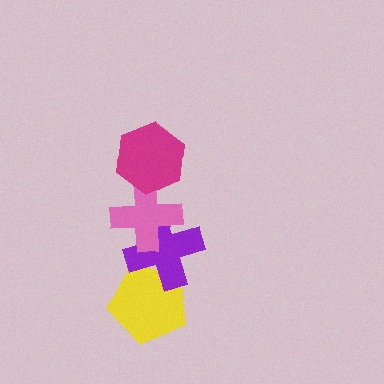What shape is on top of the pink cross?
The magenta hexagon is on top of the pink cross.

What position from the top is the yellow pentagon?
The yellow pentagon is 4th from the top.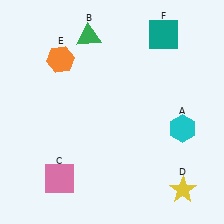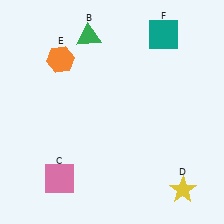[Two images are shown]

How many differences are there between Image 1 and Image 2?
There is 1 difference between the two images.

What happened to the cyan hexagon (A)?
The cyan hexagon (A) was removed in Image 2. It was in the bottom-right area of Image 1.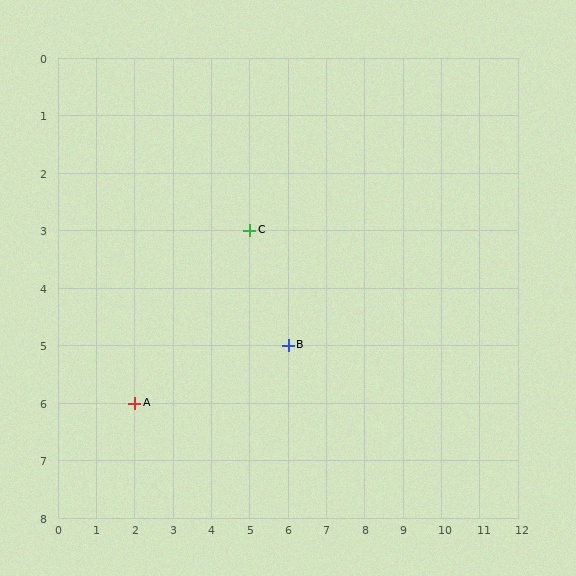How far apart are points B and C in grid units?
Points B and C are 1 column and 2 rows apart (about 2.2 grid units diagonally).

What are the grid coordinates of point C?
Point C is at grid coordinates (5, 3).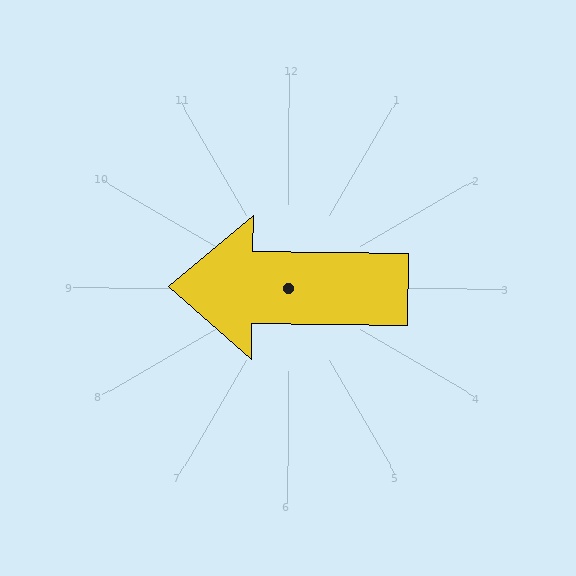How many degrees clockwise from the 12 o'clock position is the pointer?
Approximately 271 degrees.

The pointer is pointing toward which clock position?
Roughly 9 o'clock.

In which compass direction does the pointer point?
West.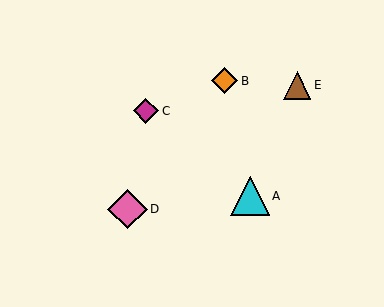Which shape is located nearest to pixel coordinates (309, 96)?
The brown triangle (labeled E) at (297, 85) is nearest to that location.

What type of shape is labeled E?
Shape E is a brown triangle.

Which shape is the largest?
The pink diamond (labeled D) is the largest.